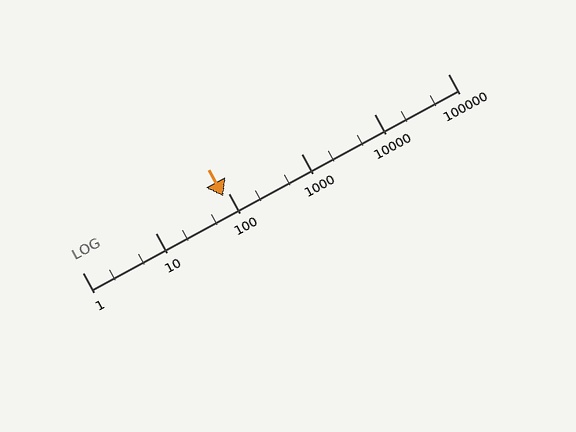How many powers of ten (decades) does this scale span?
The scale spans 5 decades, from 1 to 100000.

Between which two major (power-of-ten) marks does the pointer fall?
The pointer is between 10 and 100.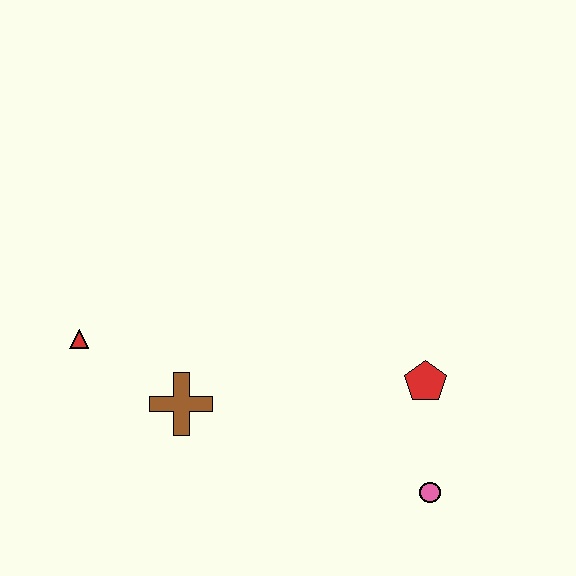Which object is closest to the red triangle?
The brown cross is closest to the red triangle.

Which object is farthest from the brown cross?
The pink circle is farthest from the brown cross.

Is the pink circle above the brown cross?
No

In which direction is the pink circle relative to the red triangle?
The pink circle is to the right of the red triangle.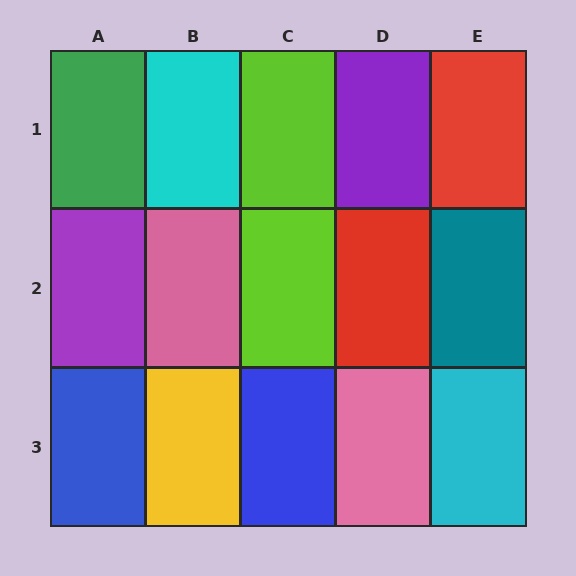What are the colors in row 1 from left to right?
Green, cyan, lime, purple, red.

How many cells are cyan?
2 cells are cyan.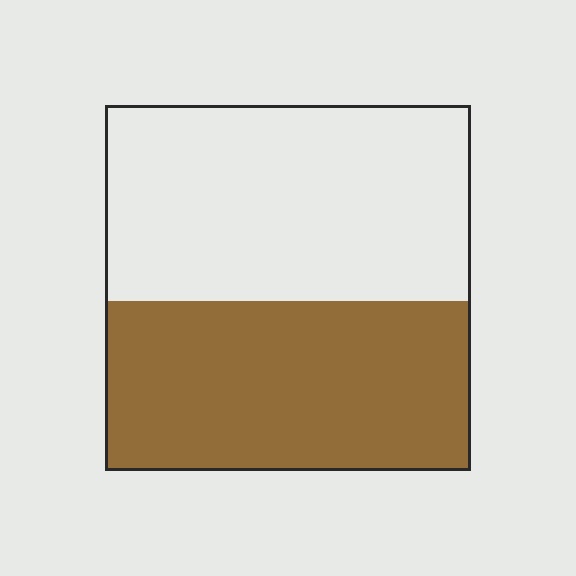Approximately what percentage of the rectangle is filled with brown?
Approximately 45%.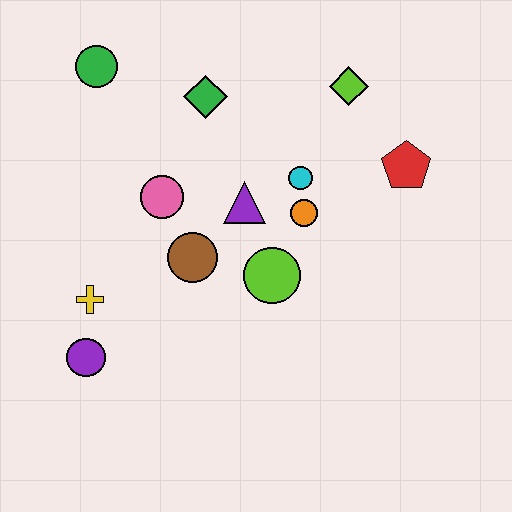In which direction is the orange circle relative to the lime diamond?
The orange circle is below the lime diamond.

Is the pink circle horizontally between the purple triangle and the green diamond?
No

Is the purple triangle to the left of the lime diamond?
Yes